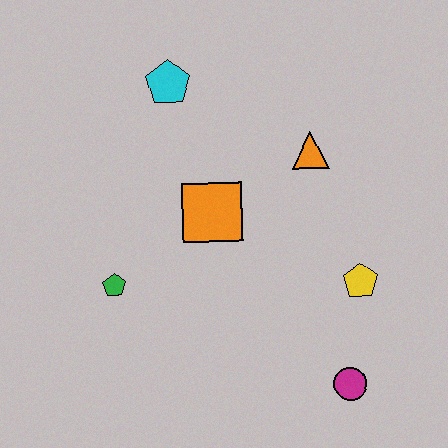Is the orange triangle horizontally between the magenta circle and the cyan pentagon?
Yes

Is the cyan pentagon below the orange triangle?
No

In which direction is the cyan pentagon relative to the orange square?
The cyan pentagon is above the orange square.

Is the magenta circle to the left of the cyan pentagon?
No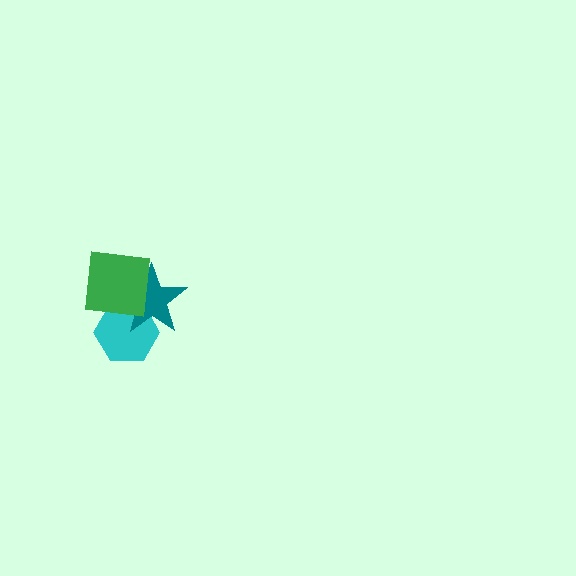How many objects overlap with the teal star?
2 objects overlap with the teal star.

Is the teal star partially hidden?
Yes, it is partially covered by another shape.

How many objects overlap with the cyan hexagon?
2 objects overlap with the cyan hexagon.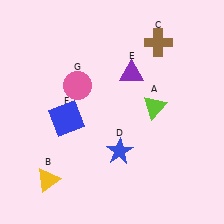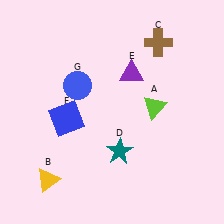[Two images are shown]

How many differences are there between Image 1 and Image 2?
There are 2 differences between the two images.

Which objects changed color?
D changed from blue to teal. G changed from pink to blue.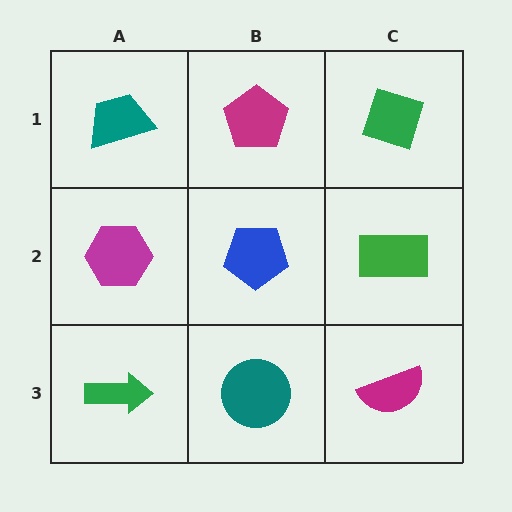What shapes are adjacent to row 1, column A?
A magenta hexagon (row 2, column A), a magenta pentagon (row 1, column B).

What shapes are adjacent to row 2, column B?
A magenta pentagon (row 1, column B), a teal circle (row 3, column B), a magenta hexagon (row 2, column A), a green rectangle (row 2, column C).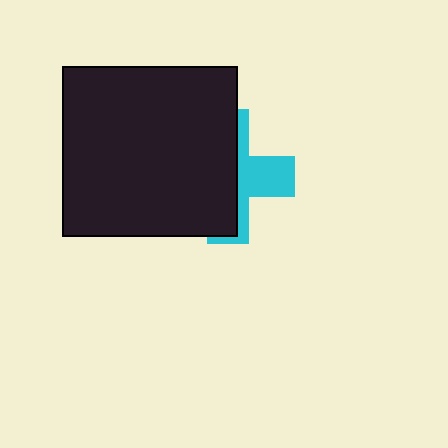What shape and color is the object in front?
The object in front is a black rectangle.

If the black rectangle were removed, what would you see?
You would see the complete cyan cross.